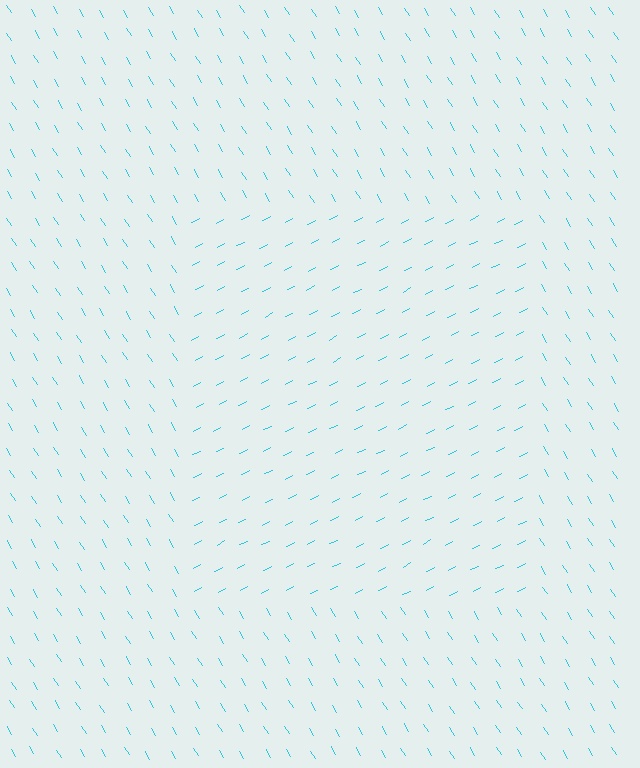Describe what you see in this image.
The image is filled with small cyan line segments. A rectangle region in the image has lines oriented differently from the surrounding lines, creating a visible texture boundary.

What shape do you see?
I see a rectangle.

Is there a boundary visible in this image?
Yes, there is a texture boundary formed by a change in line orientation.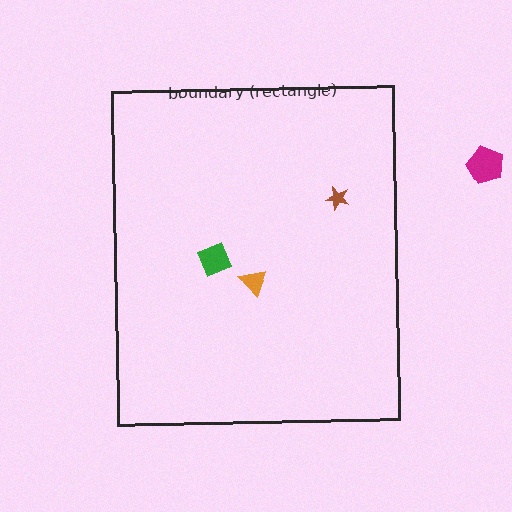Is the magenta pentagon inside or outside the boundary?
Outside.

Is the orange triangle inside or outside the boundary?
Inside.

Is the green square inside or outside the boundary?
Inside.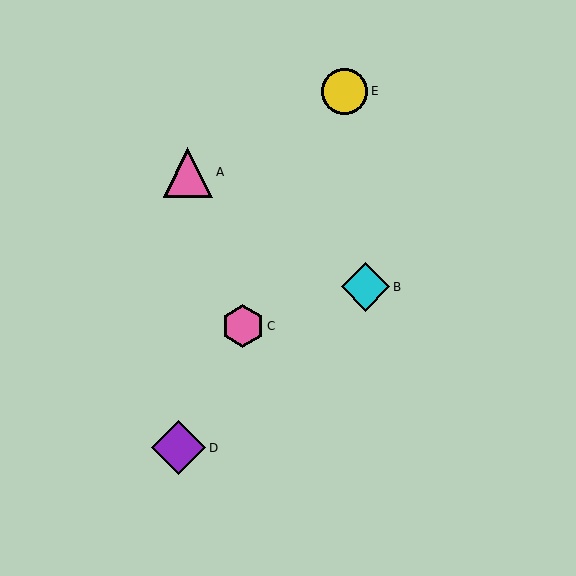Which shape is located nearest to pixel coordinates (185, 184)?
The pink triangle (labeled A) at (188, 172) is nearest to that location.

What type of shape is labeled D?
Shape D is a purple diamond.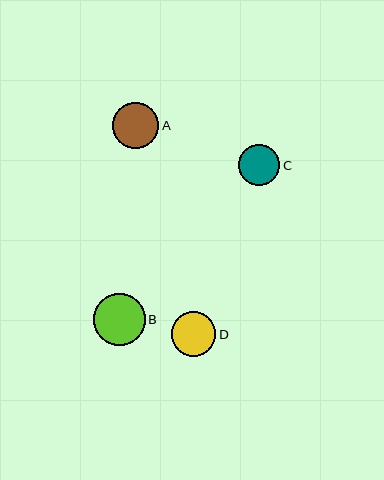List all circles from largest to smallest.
From largest to smallest: B, A, D, C.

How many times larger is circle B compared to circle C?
Circle B is approximately 1.3 times the size of circle C.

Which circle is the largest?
Circle B is the largest with a size of approximately 52 pixels.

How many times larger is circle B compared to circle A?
Circle B is approximately 1.1 times the size of circle A.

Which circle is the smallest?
Circle C is the smallest with a size of approximately 41 pixels.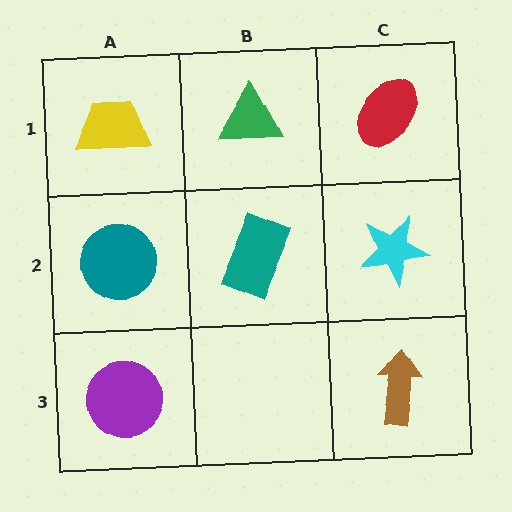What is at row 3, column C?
A brown arrow.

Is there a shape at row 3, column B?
No, that cell is empty.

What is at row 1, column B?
A green triangle.